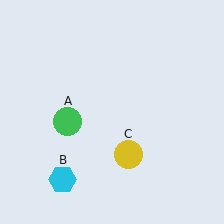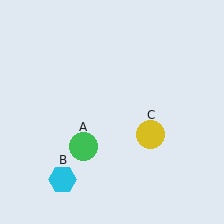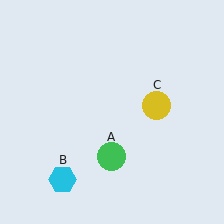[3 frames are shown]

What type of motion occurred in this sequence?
The green circle (object A), yellow circle (object C) rotated counterclockwise around the center of the scene.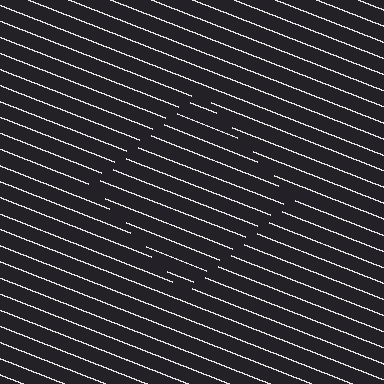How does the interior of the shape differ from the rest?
The interior of the shape contains the same grating, shifted by half a period — the contour is defined by the phase discontinuity where line-ends from the inner and outer gratings abut.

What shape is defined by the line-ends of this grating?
An illusory square. The interior of the shape contains the same grating, shifted by half a period — the contour is defined by the phase discontinuity where line-ends from the inner and outer gratings abut.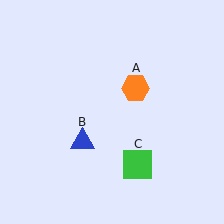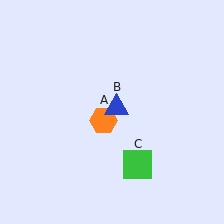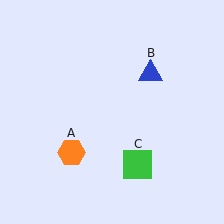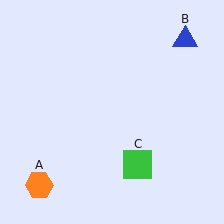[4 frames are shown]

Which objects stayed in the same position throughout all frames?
Green square (object C) remained stationary.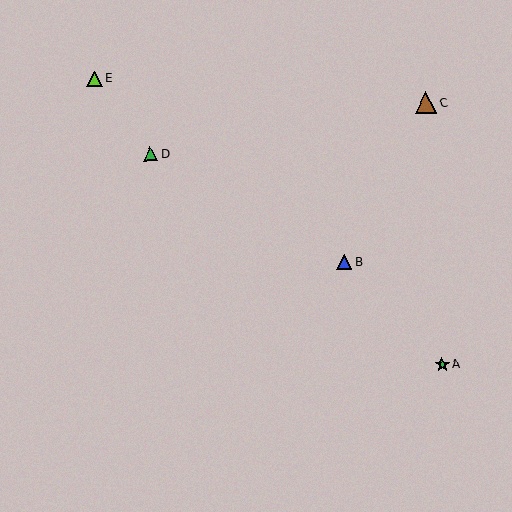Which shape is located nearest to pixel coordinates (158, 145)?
The green triangle (labeled D) at (150, 154) is nearest to that location.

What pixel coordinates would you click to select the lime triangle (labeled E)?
Click at (94, 78) to select the lime triangle E.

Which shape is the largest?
The brown triangle (labeled C) is the largest.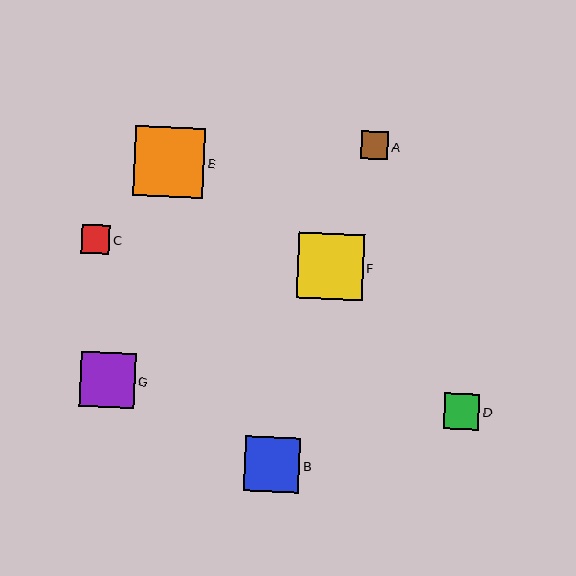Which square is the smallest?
Square A is the smallest with a size of approximately 27 pixels.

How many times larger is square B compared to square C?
Square B is approximately 2.0 times the size of square C.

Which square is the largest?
Square E is the largest with a size of approximately 71 pixels.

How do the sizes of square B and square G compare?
Square B and square G are approximately the same size.